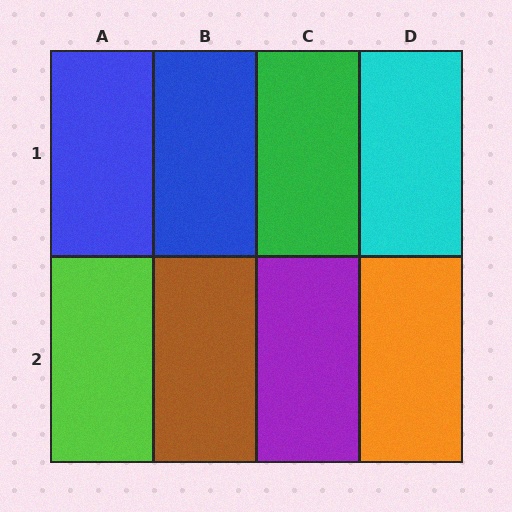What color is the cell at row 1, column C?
Green.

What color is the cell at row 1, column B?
Blue.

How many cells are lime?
1 cell is lime.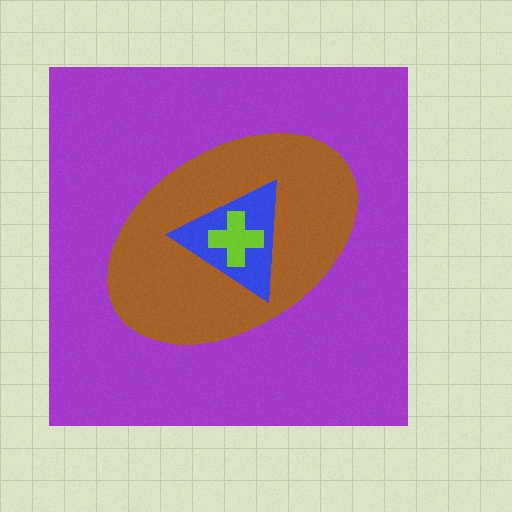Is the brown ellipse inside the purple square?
Yes.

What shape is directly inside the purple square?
The brown ellipse.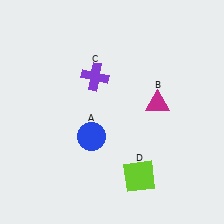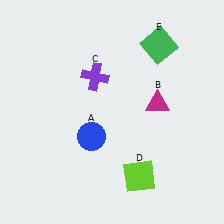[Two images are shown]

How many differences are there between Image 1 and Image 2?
There is 1 difference between the two images.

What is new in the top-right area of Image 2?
A green square (E) was added in the top-right area of Image 2.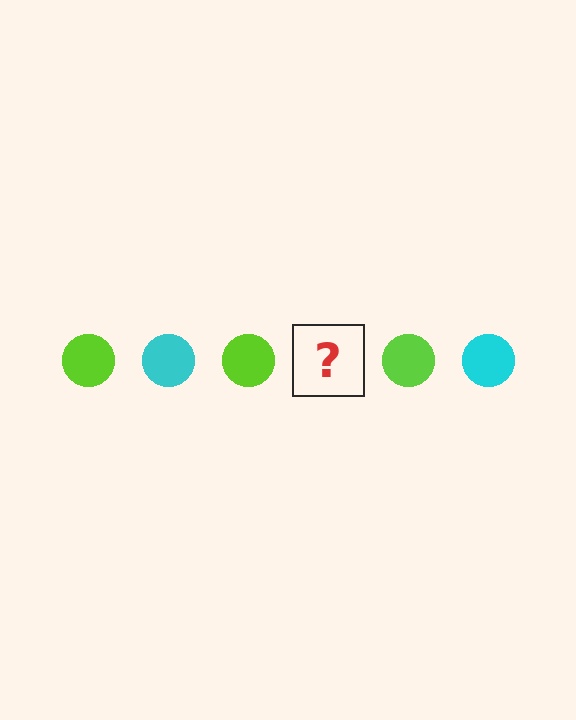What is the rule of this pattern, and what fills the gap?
The rule is that the pattern cycles through lime, cyan circles. The gap should be filled with a cyan circle.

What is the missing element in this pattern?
The missing element is a cyan circle.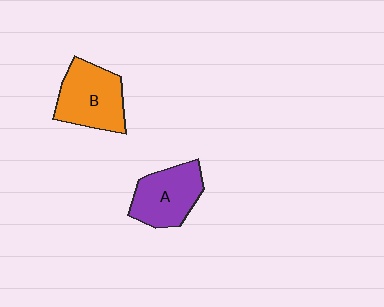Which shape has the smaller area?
Shape A (purple).